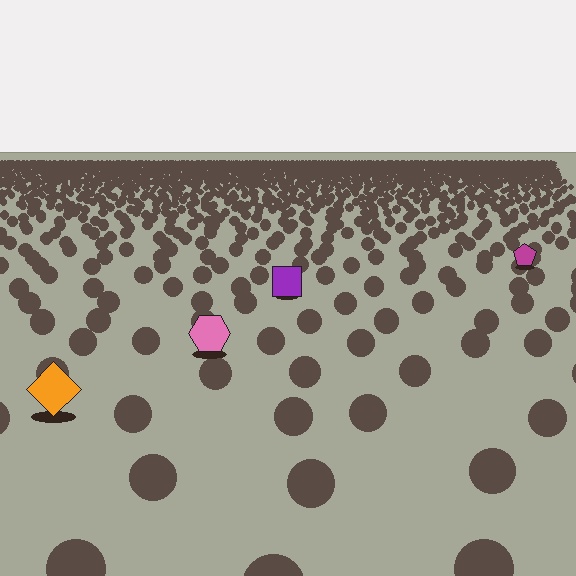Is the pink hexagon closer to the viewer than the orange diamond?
No. The orange diamond is closer — you can tell from the texture gradient: the ground texture is coarser near it.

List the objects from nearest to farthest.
From nearest to farthest: the orange diamond, the pink hexagon, the purple square, the magenta pentagon.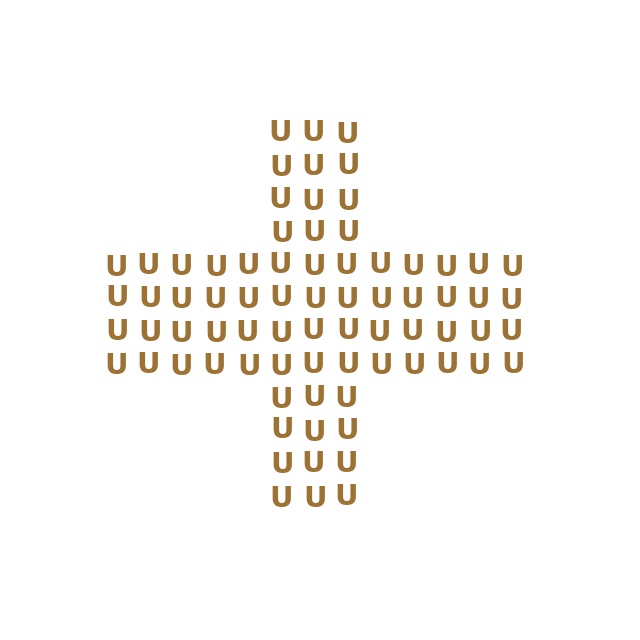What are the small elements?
The small elements are letter U's.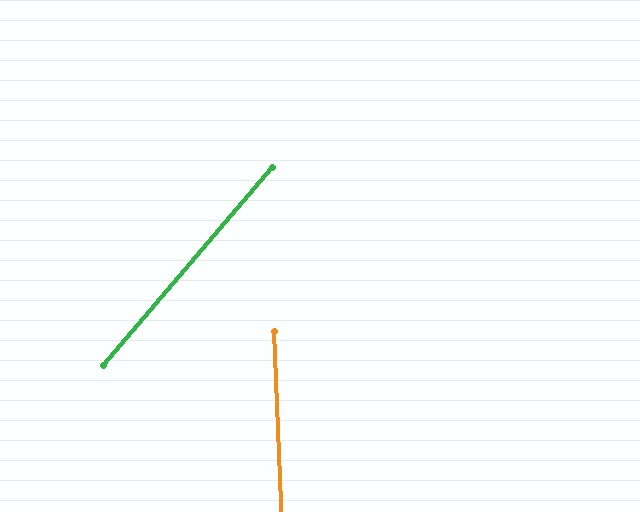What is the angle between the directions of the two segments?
Approximately 43 degrees.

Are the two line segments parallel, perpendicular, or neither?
Neither parallel nor perpendicular — they differ by about 43°.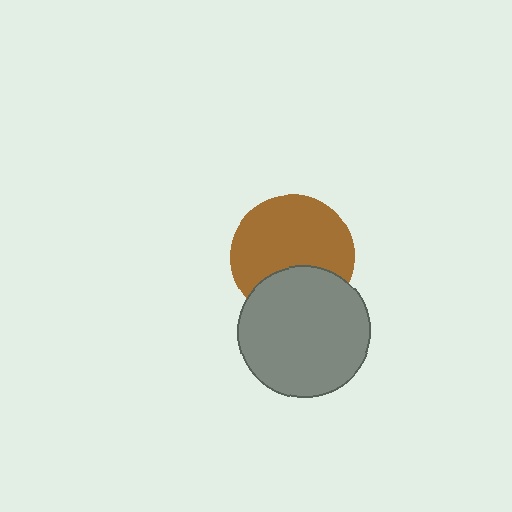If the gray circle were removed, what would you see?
You would see the complete brown circle.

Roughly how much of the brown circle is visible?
Most of it is visible (roughly 68%).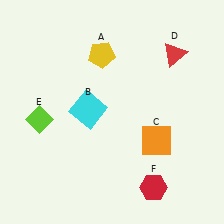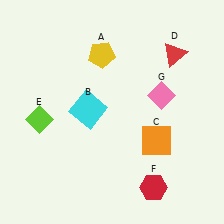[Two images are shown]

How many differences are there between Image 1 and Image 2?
There is 1 difference between the two images.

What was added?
A pink diamond (G) was added in Image 2.